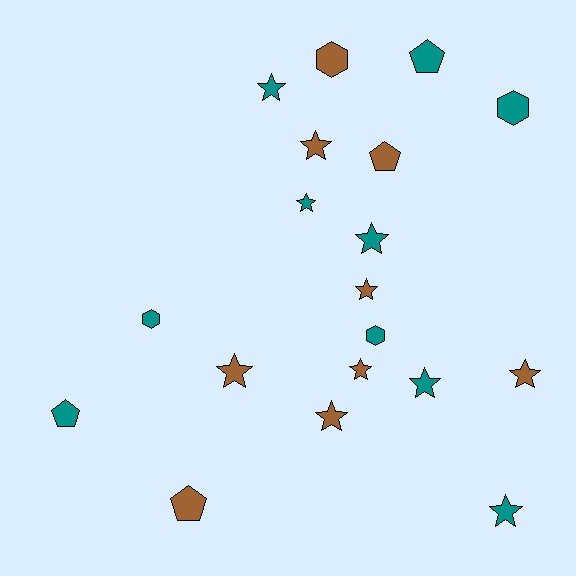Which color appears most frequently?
Teal, with 10 objects.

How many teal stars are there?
There are 5 teal stars.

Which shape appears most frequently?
Star, with 11 objects.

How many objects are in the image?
There are 19 objects.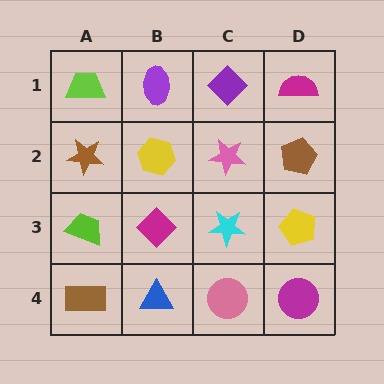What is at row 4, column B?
A blue triangle.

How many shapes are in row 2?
4 shapes.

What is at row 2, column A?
A brown star.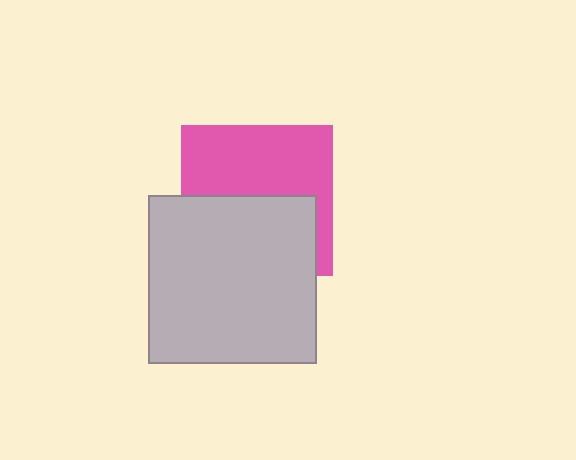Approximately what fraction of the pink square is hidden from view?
Roughly 48% of the pink square is hidden behind the light gray square.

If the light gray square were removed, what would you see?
You would see the complete pink square.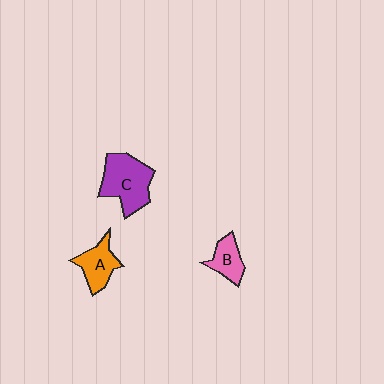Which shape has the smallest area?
Shape B (pink).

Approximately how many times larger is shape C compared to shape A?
Approximately 1.6 times.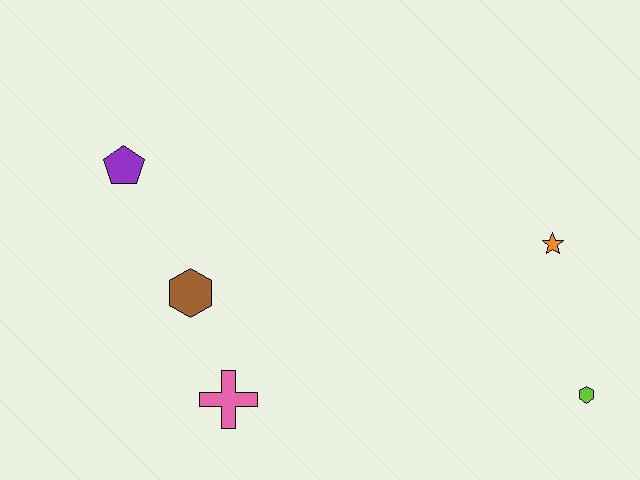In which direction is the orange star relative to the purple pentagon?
The orange star is to the right of the purple pentagon.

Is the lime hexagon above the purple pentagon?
No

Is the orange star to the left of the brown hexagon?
No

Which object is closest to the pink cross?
The brown hexagon is closest to the pink cross.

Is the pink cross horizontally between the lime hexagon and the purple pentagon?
Yes